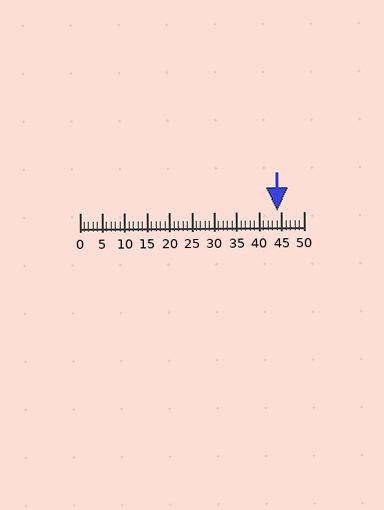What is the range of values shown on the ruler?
The ruler shows values from 0 to 50.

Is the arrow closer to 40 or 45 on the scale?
The arrow is closer to 45.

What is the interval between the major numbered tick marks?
The major tick marks are spaced 5 units apart.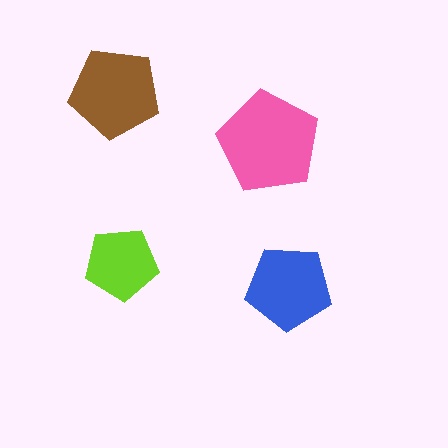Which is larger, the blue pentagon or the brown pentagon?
The brown one.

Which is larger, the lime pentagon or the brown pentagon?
The brown one.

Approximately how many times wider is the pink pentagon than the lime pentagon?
About 1.5 times wider.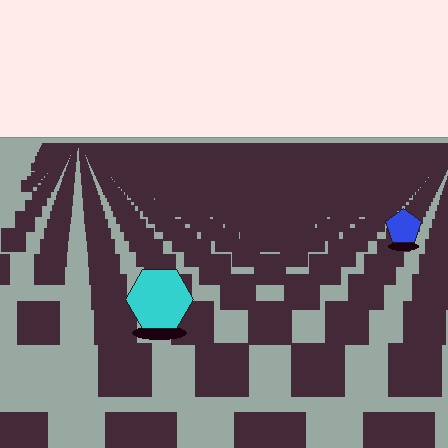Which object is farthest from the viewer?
The blue pentagon is farthest from the viewer. It appears smaller and the ground texture around it is denser.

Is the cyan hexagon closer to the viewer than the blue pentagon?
Yes. The cyan hexagon is closer — you can tell from the texture gradient: the ground texture is coarser near it.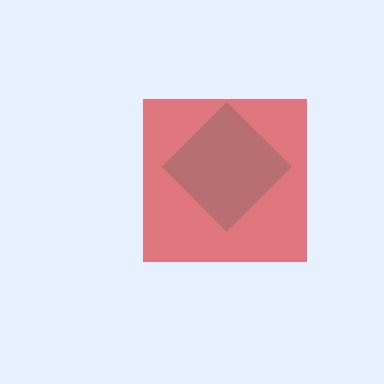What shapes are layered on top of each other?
The layered shapes are: a cyan diamond, a red square.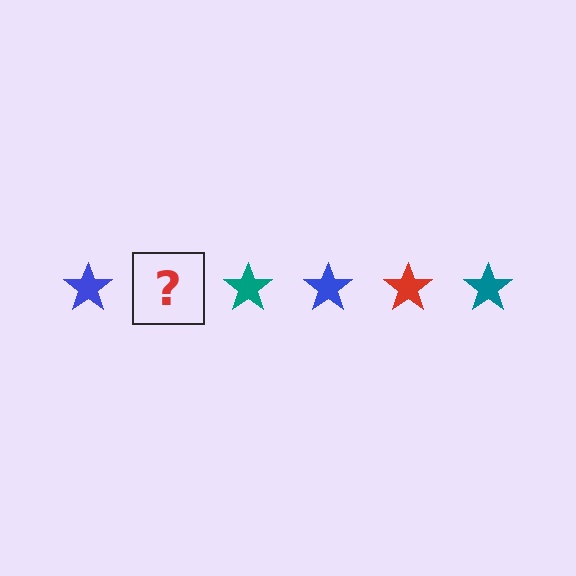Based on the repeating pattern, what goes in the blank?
The blank should be a red star.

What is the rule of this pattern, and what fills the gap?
The rule is that the pattern cycles through blue, red, teal stars. The gap should be filled with a red star.